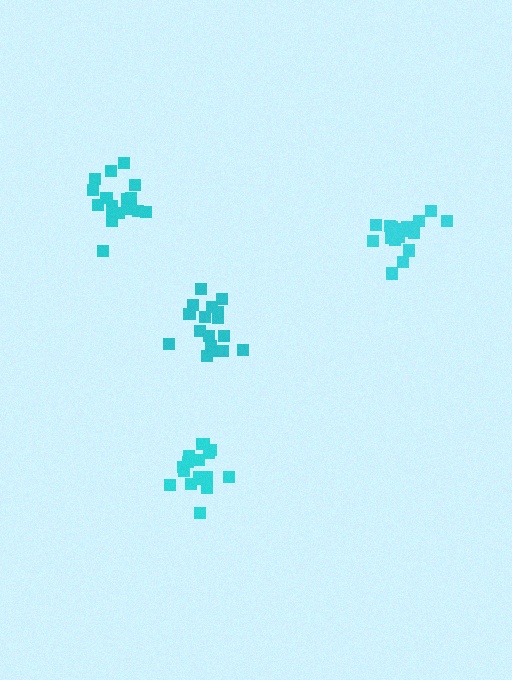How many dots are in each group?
Group 1: 17 dots, Group 2: 19 dots, Group 3: 17 dots, Group 4: 18 dots (71 total).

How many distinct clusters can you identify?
There are 4 distinct clusters.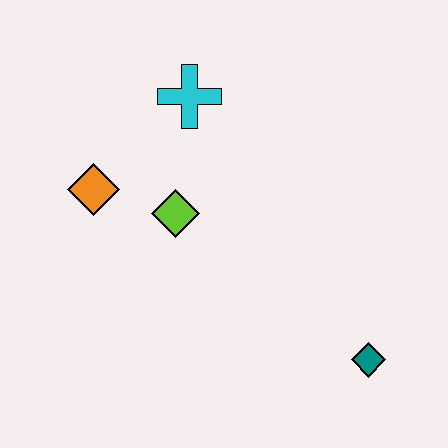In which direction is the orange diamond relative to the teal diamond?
The orange diamond is to the left of the teal diamond.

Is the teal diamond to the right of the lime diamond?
Yes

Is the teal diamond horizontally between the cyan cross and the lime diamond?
No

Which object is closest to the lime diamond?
The orange diamond is closest to the lime diamond.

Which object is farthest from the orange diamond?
The teal diamond is farthest from the orange diamond.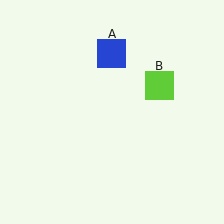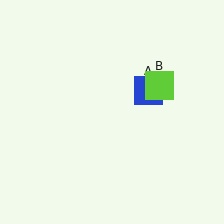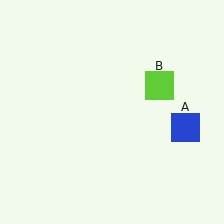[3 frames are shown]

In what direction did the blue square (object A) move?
The blue square (object A) moved down and to the right.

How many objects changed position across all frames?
1 object changed position: blue square (object A).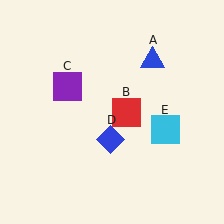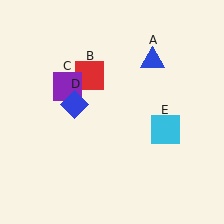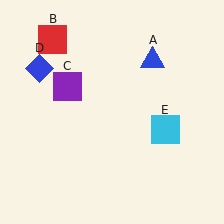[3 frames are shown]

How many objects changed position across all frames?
2 objects changed position: red square (object B), blue diamond (object D).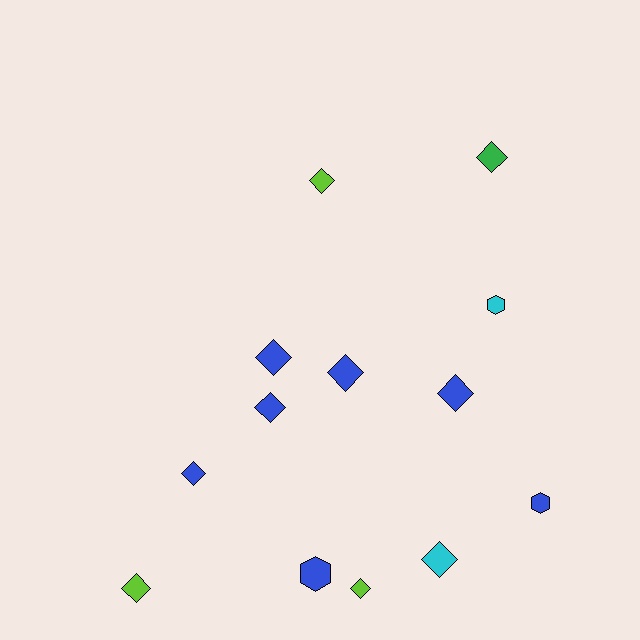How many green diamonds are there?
There is 1 green diamond.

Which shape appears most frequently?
Diamond, with 10 objects.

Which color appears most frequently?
Blue, with 7 objects.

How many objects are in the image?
There are 13 objects.